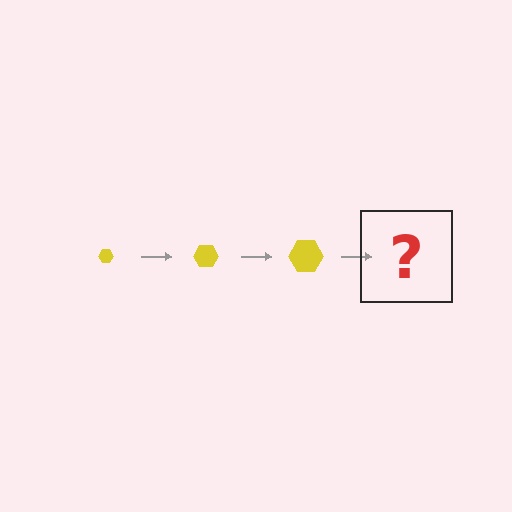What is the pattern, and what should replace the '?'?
The pattern is that the hexagon gets progressively larger each step. The '?' should be a yellow hexagon, larger than the previous one.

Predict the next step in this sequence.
The next step is a yellow hexagon, larger than the previous one.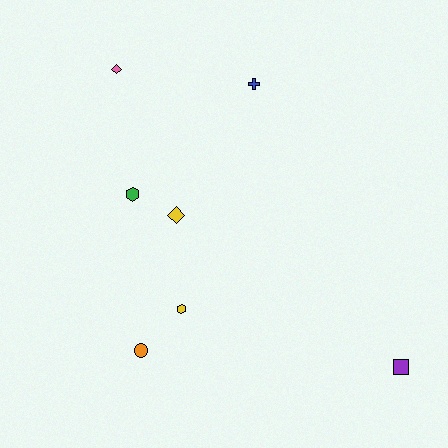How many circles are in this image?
There is 1 circle.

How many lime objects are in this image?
There are no lime objects.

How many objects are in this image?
There are 7 objects.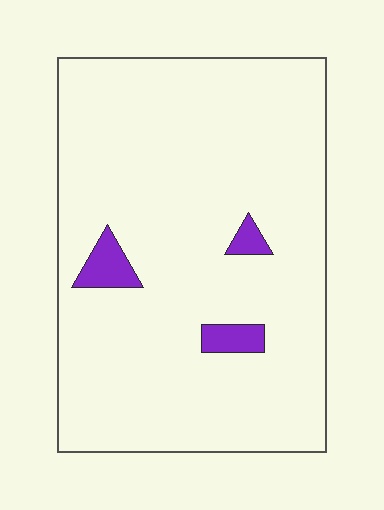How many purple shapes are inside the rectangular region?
3.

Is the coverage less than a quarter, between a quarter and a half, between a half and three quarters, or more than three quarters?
Less than a quarter.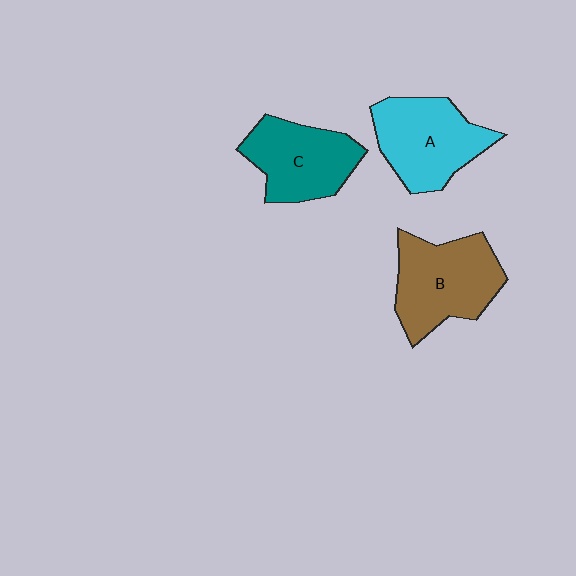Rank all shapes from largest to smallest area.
From largest to smallest: B (brown), A (cyan), C (teal).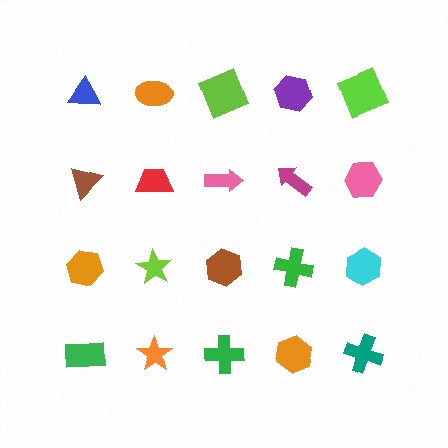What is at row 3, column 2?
A lime star.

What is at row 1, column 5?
A lime square.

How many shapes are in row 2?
5 shapes.